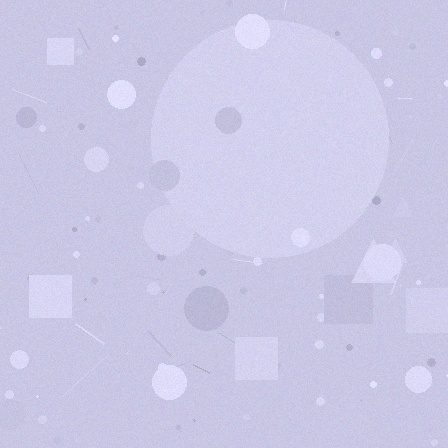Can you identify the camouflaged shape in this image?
The camouflaged shape is a circle.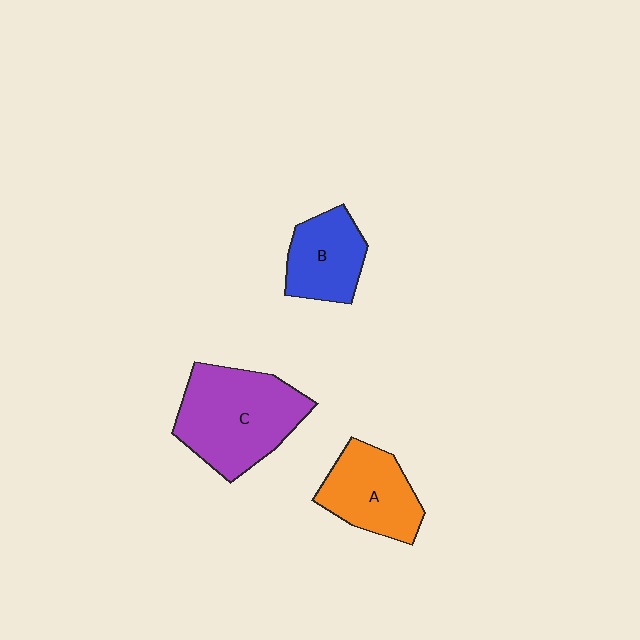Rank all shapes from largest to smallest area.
From largest to smallest: C (purple), A (orange), B (blue).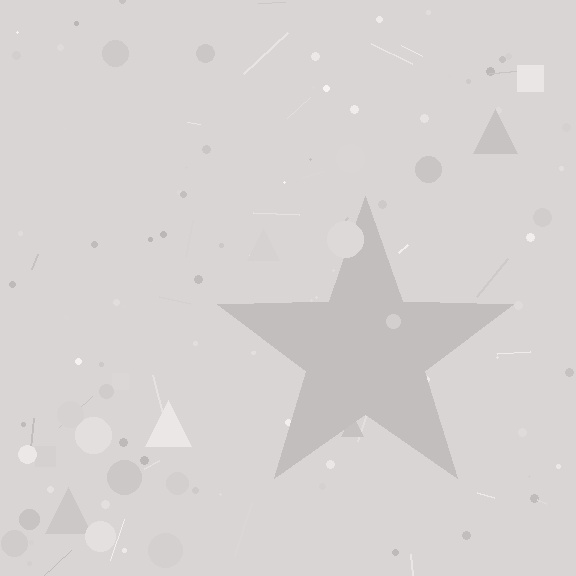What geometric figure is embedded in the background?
A star is embedded in the background.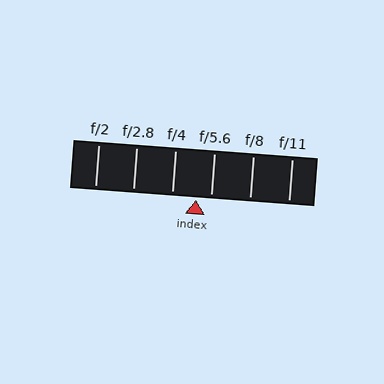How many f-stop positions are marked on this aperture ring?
There are 6 f-stop positions marked.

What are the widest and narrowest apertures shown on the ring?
The widest aperture shown is f/2 and the narrowest is f/11.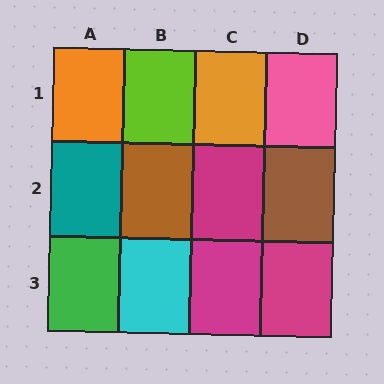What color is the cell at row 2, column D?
Brown.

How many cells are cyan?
1 cell is cyan.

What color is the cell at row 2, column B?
Brown.